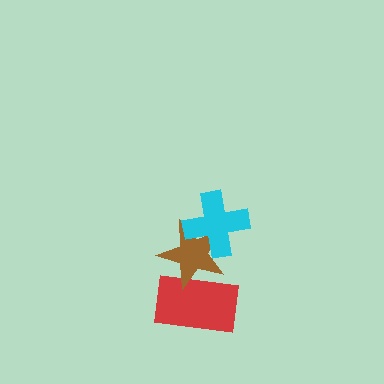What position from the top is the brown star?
The brown star is 2nd from the top.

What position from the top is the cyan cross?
The cyan cross is 1st from the top.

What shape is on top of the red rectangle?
The brown star is on top of the red rectangle.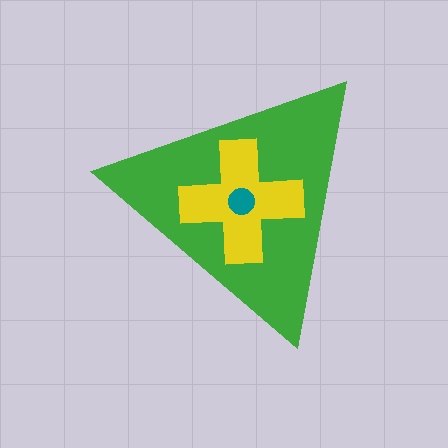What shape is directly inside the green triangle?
The yellow cross.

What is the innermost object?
The teal circle.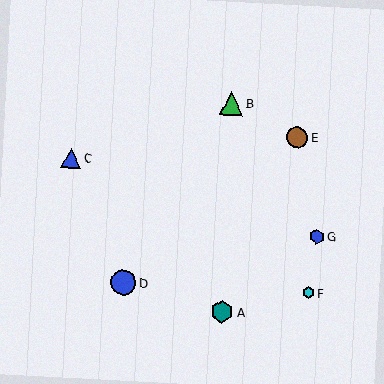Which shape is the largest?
The blue circle (labeled D) is the largest.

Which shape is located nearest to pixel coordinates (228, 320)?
The teal hexagon (labeled A) at (222, 312) is nearest to that location.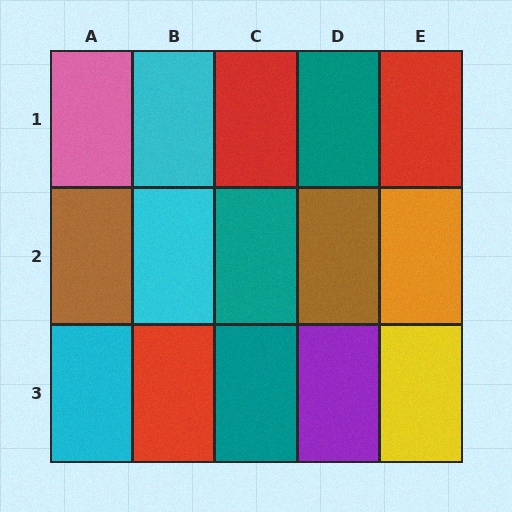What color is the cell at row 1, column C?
Red.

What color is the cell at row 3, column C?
Teal.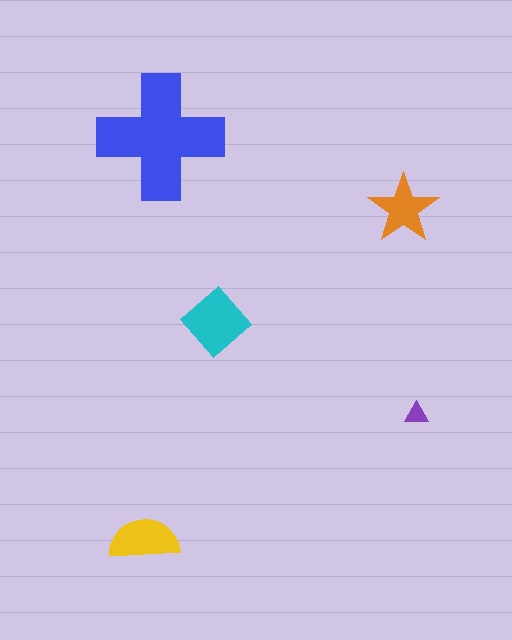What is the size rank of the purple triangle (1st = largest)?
5th.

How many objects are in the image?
There are 5 objects in the image.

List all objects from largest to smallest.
The blue cross, the cyan diamond, the yellow semicircle, the orange star, the purple triangle.